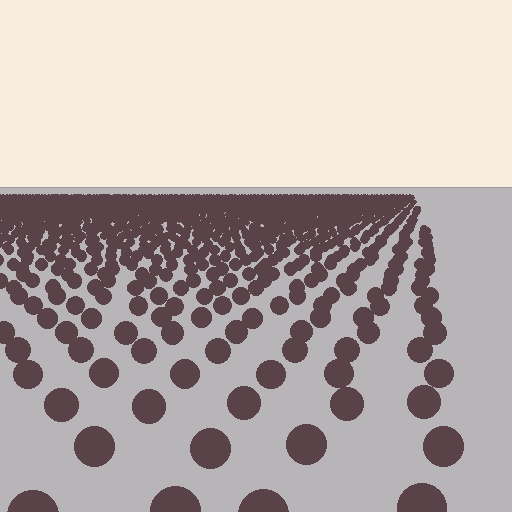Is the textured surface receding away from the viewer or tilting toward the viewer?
The surface is receding away from the viewer. Texture elements get smaller and denser toward the top.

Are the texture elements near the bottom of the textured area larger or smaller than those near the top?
Larger. Near the bottom, elements are closer to the viewer and appear at a bigger on-screen size.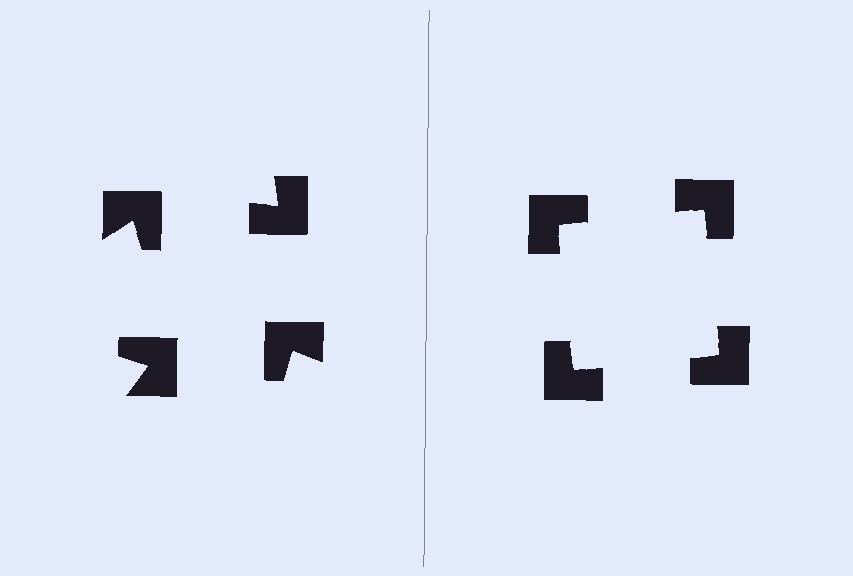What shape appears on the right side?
An illusory square.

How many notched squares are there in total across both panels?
8 — 4 on each side.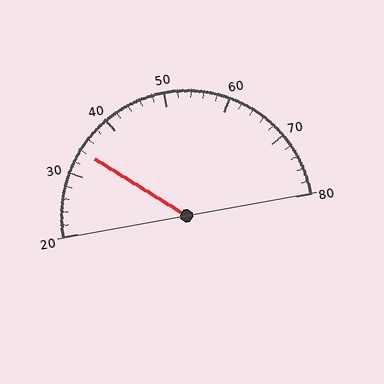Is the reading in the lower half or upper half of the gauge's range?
The reading is in the lower half of the range (20 to 80).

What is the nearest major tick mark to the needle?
The nearest major tick mark is 30.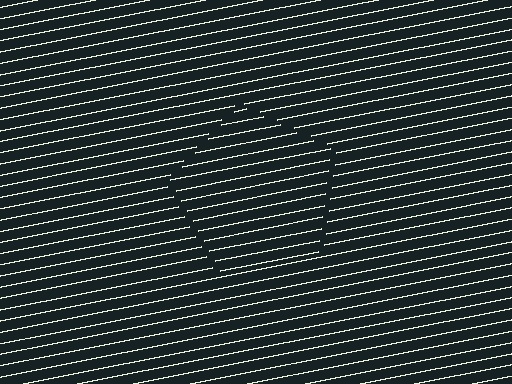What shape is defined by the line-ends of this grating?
An illusory pentagon. The interior of the shape contains the same grating, shifted by half a period — the contour is defined by the phase discontinuity where line-ends from the inner and outer gratings abut.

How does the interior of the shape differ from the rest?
The interior of the shape contains the same grating, shifted by half a period — the contour is defined by the phase discontinuity where line-ends from the inner and outer gratings abut.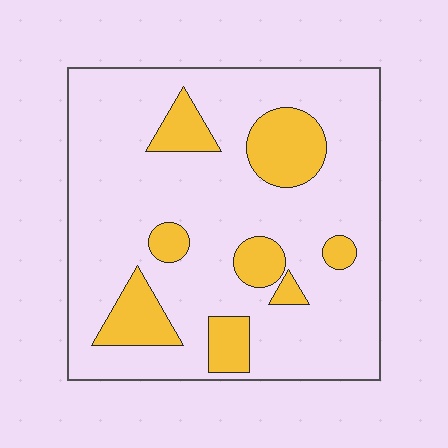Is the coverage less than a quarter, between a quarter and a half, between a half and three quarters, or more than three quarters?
Less than a quarter.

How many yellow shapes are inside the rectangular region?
8.